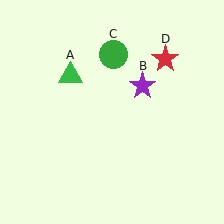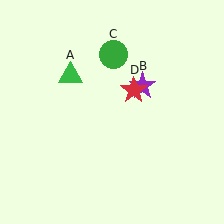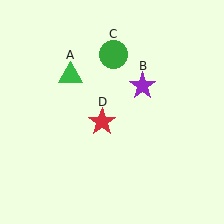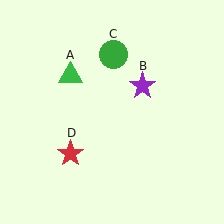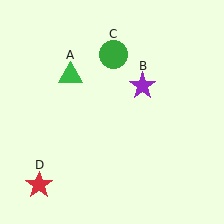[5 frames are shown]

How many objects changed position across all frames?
1 object changed position: red star (object D).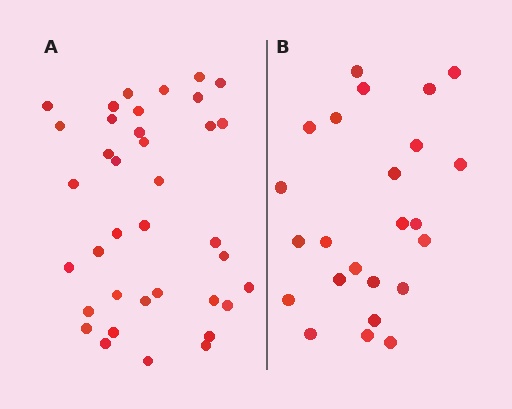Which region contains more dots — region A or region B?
Region A (the left region) has more dots.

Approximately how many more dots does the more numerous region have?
Region A has approximately 15 more dots than region B.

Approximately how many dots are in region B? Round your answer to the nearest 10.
About 20 dots. (The exact count is 24, which rounds to 20.)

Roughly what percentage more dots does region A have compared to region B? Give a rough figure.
About 55% more.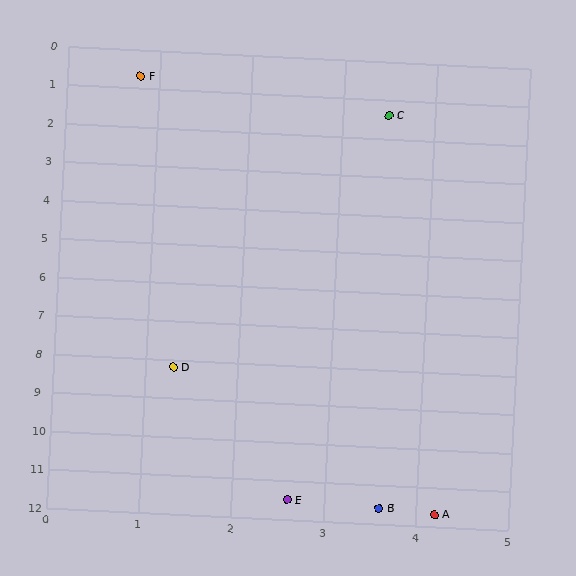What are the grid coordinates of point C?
Point C is at approximately (3.5, 1.4).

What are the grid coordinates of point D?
Point D is at approximately (1.3, 8.2).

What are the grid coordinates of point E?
Point E is at approximately (2.6, 11.5).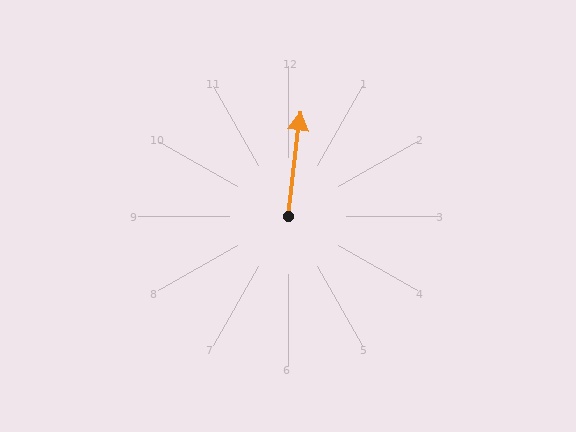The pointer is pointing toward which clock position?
Roughly 12 o'clock.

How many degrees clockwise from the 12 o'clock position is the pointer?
Approximately 7 degrees.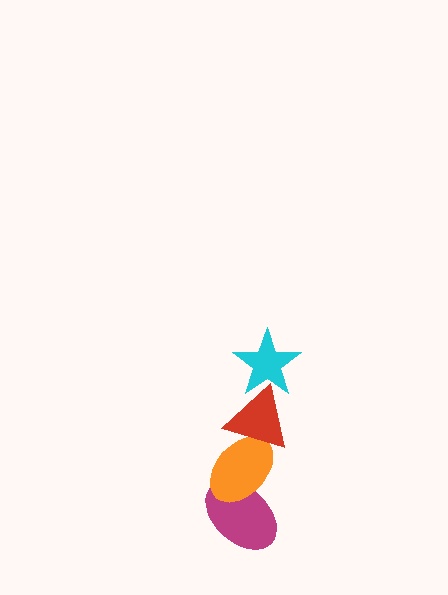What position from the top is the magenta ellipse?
The magenta ellipse is 4th from the top.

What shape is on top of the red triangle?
The cyan star is on top of the red triangle.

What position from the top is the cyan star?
The cyan star is 1st from the top.